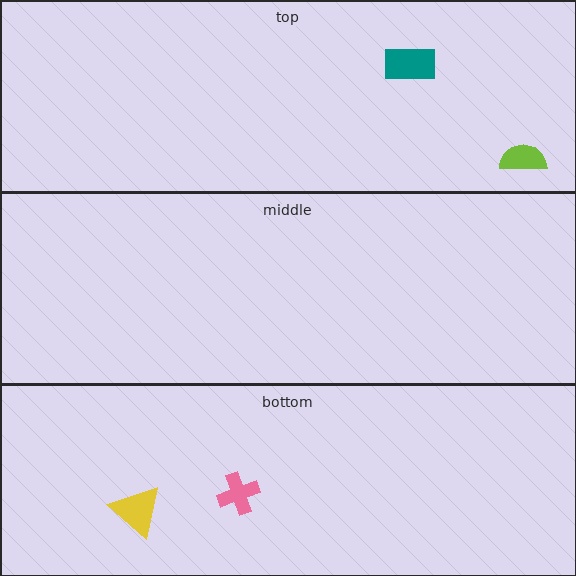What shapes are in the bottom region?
The yellow triangle, the pink cross.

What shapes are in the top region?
The teal rectangle, the lime semicircle.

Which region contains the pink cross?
The bottom region.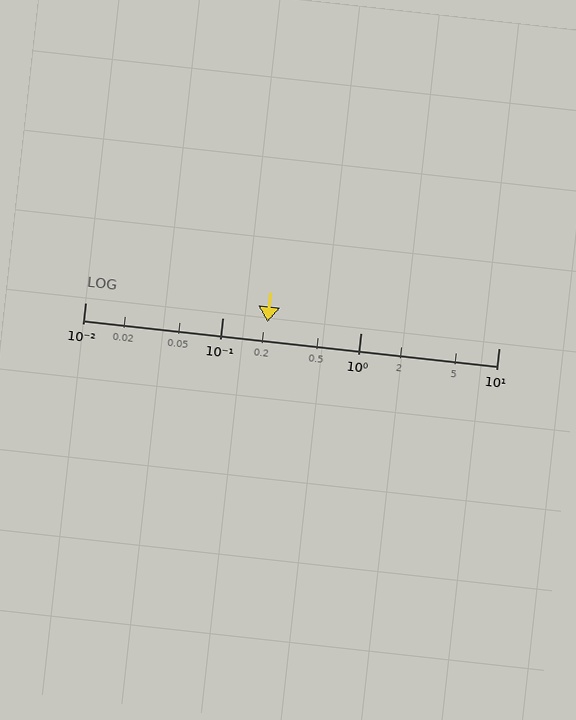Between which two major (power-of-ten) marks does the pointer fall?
The pointer is between 0.1 and 1.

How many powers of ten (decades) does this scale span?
The scale spans 3 decades, from 0.01 to 10.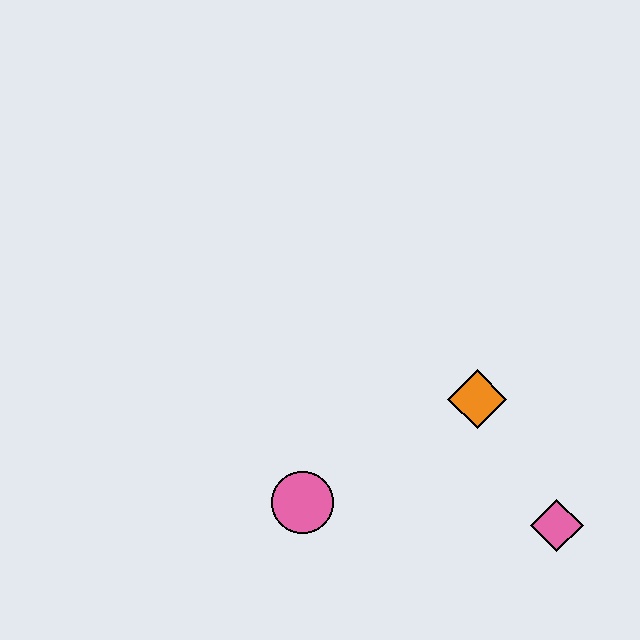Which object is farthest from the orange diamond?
The pink circle is farthest from the orange diamond.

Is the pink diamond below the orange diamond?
Yes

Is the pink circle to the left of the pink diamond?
Yes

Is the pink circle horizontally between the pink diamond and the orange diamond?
No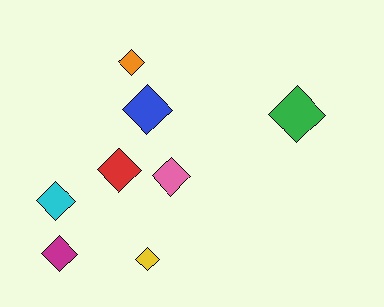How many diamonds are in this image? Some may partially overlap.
There are 8 diamonds.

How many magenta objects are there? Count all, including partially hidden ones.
There is 1 magenta object.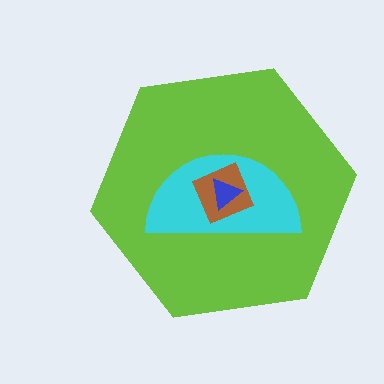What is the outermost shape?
The lime hexagon.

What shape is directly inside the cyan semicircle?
The brown square.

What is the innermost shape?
The blue triangle.